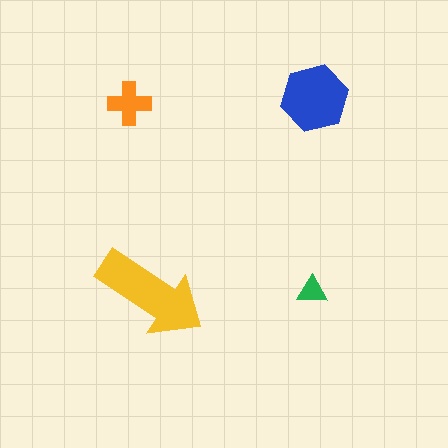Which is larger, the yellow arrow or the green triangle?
The yellow arrow.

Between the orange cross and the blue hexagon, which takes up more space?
The blue hexagon.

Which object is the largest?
The yellow arrow.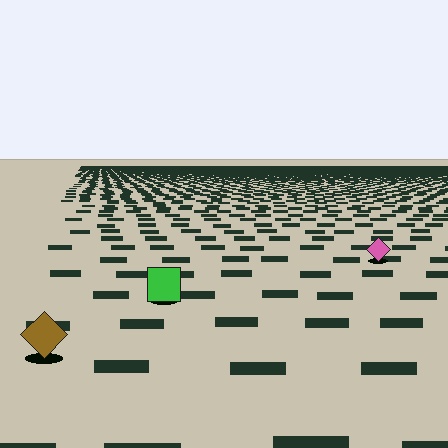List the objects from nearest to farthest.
From nearest to farthest: the brown diamond, the green square, the pink diamond.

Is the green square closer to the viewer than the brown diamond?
No. The brown diamond is closer — you can tell from the texture gradient: the ground texture is coarser near it.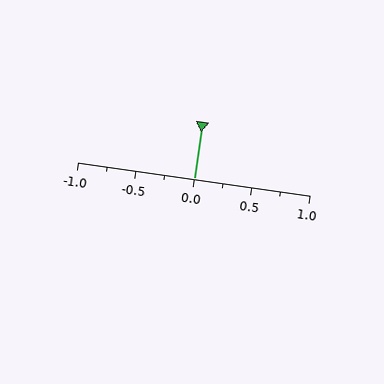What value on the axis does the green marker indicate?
The marker indicates approximately 0.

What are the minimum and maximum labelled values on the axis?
The axis runs from -1.0 to 1.0.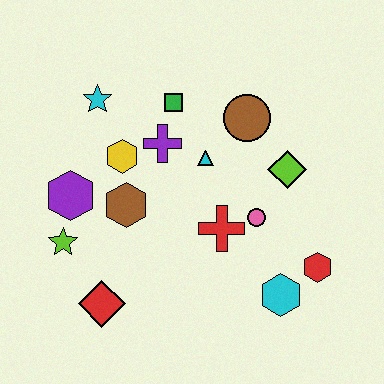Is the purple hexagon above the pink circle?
Yes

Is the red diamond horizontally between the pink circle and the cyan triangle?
No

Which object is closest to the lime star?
The purple hexagon is closest to the lime star.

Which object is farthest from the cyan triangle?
The red diamond is farthest from the cyan triangle.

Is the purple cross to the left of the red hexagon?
Yes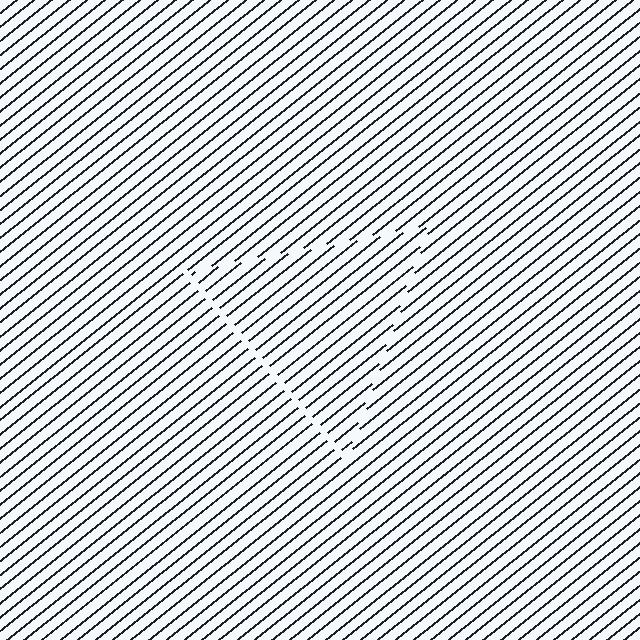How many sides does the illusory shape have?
3 sides — the line-ends trace a triangle.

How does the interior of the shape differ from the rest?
The interior of the shape contains the same grating, shifted by half a period — the contour is defined by the phase discontinuity where line-ends from the inner and outer gratings abut.